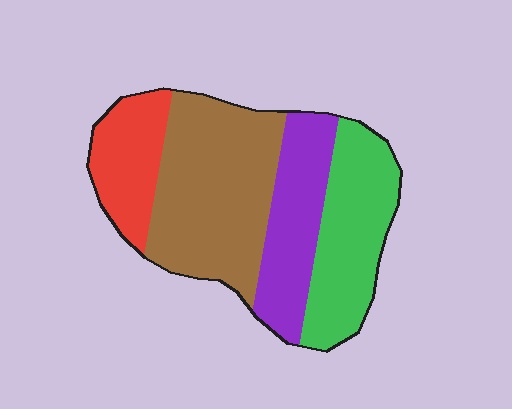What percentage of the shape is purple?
Purple takes up less than a quarter of the shape.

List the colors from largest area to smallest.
From largest to smallest: brown, green, purple, red.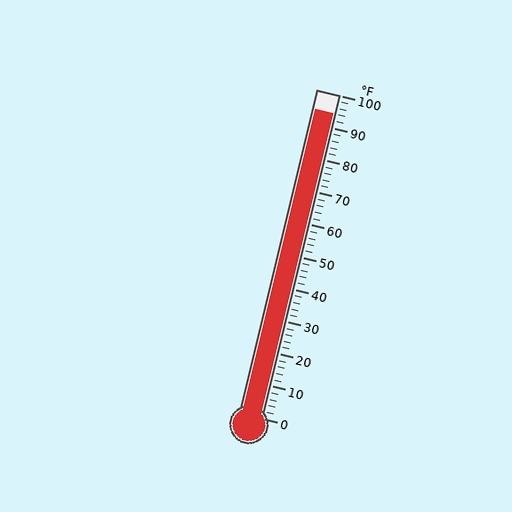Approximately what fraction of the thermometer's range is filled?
The thermometer is filled to approximately 95% of its range.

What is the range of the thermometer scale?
The thermometer scale ranges from 0°F to 100°F.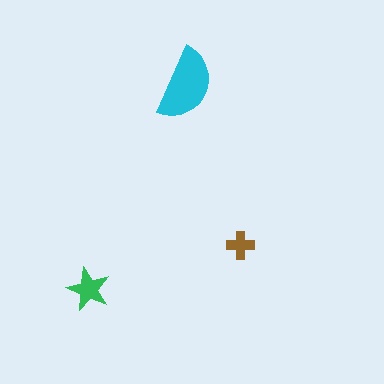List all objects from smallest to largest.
The brown cross, the green star, the cyan semicircle.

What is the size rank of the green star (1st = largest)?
2nd.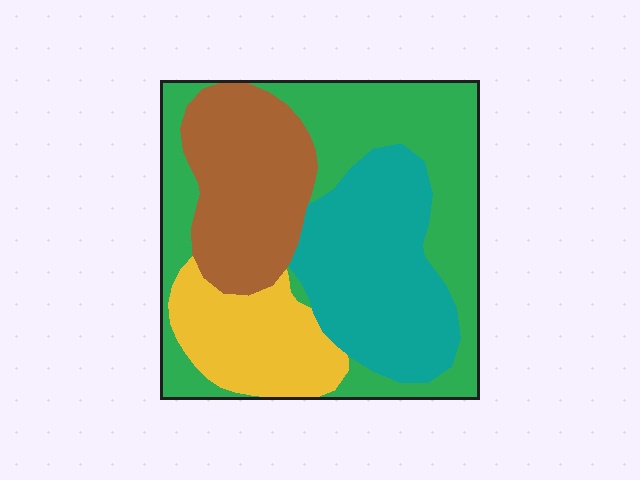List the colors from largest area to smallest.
From largest to smallest: green, teal, brown, yellow.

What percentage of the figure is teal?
Teal covers 26% of the figure.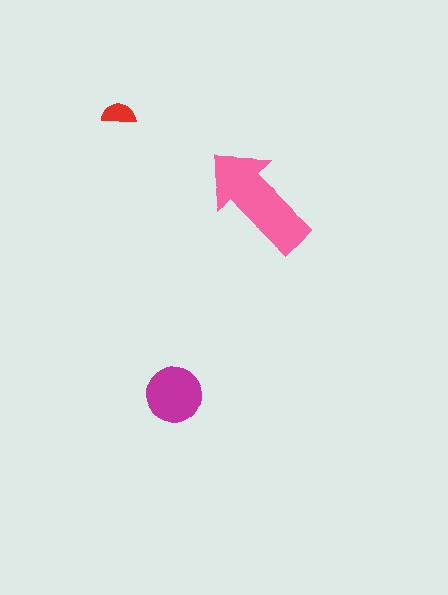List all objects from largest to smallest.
The pink arrow, the magenta circle, the red semicircle.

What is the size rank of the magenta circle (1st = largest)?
2nd.